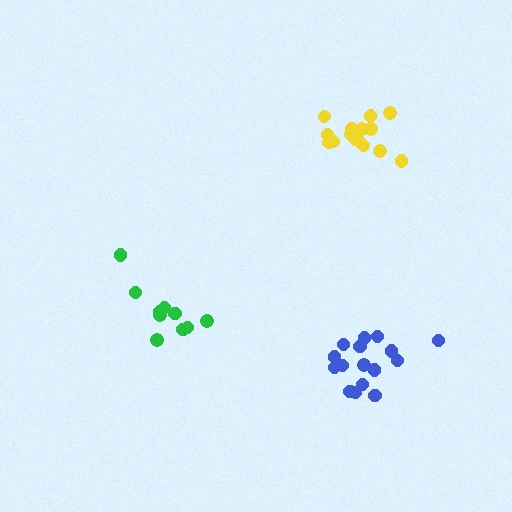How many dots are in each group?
Group 1: 16 dots, Group 2: 11 dots, Group 3: 15 dots (42 total).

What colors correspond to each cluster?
The clusters are colored: blue, green, yellow.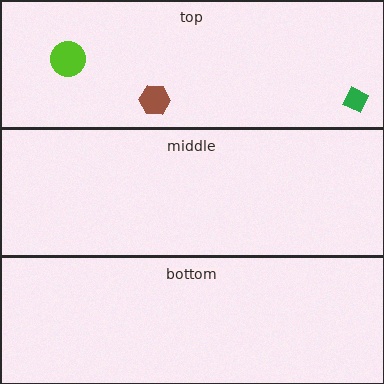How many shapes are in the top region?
3.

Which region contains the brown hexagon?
The top region.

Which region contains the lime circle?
The top region.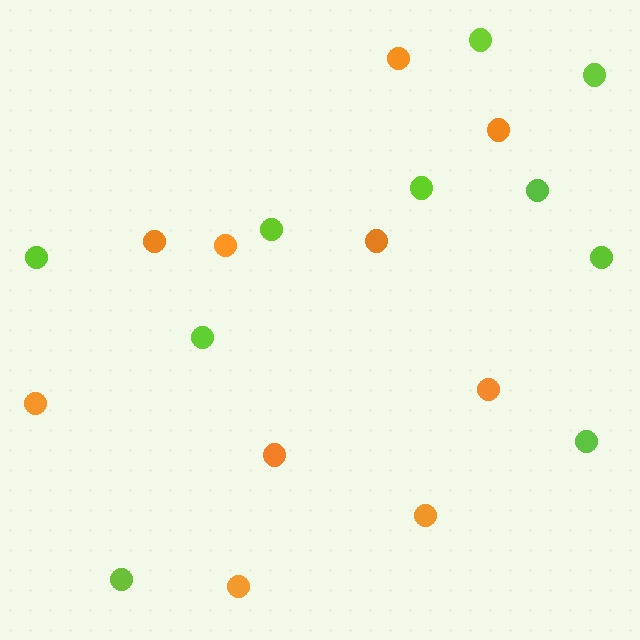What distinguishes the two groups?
There are 2 groups: one group of lime circles (10) and one group of orange circles (10).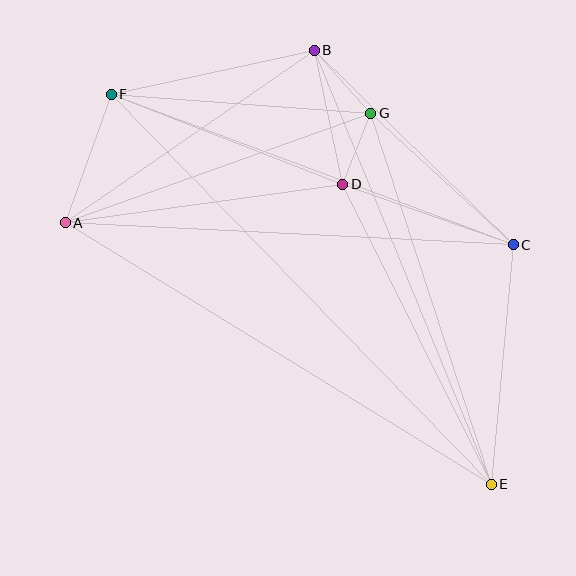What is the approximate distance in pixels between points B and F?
The distance between B and F is approximately 207 pixels.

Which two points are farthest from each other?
Points E and F are farthest from each other.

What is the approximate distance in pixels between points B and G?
The distance between B and G is approximately 84 pixels.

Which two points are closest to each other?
Points D and G are closest to each other.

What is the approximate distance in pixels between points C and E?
The distance between C and E is approximately 241 pixels.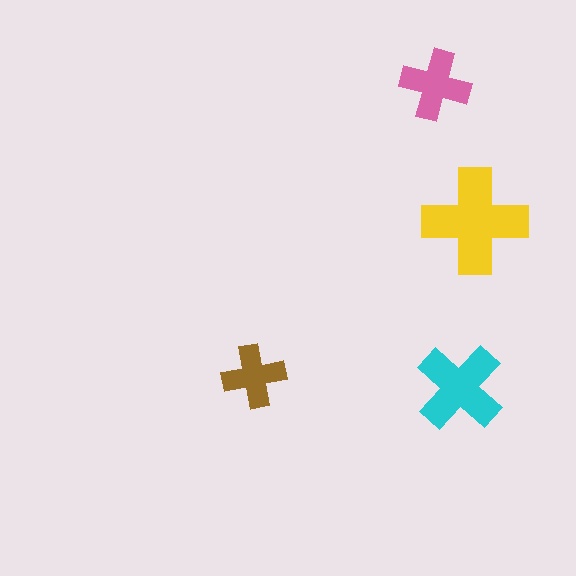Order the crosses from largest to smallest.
the yellow one, the cyan one, the pink one, the brown one.